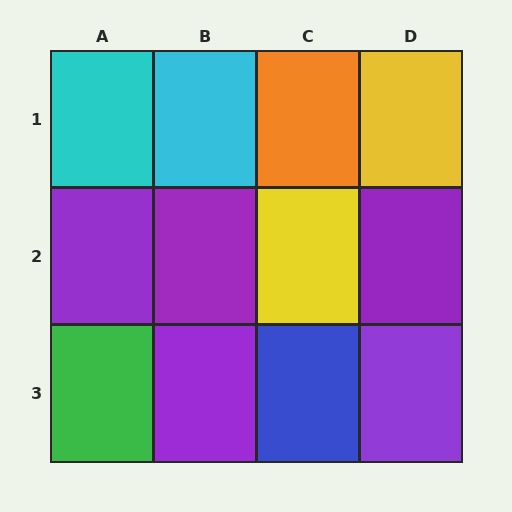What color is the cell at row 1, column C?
Orange.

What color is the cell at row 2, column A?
Purple.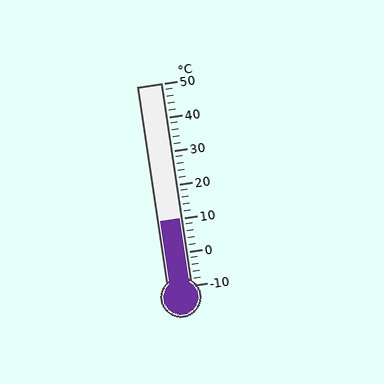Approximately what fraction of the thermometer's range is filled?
The thermometer is filled to approximately 35% of its range.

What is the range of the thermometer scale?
The thermometer scale ranges from -10°C to 50°C.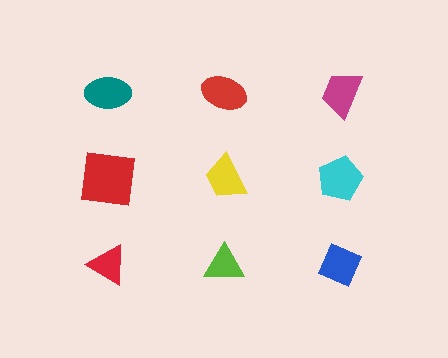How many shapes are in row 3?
3 shapes.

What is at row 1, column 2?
A red ellipse.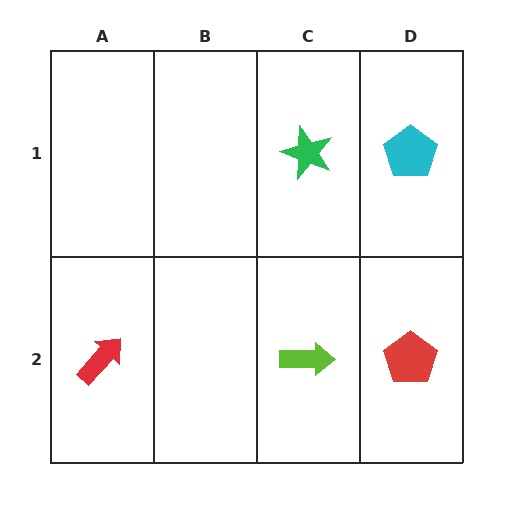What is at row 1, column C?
A green star.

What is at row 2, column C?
A lime arrow.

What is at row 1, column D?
A cyan pentagon.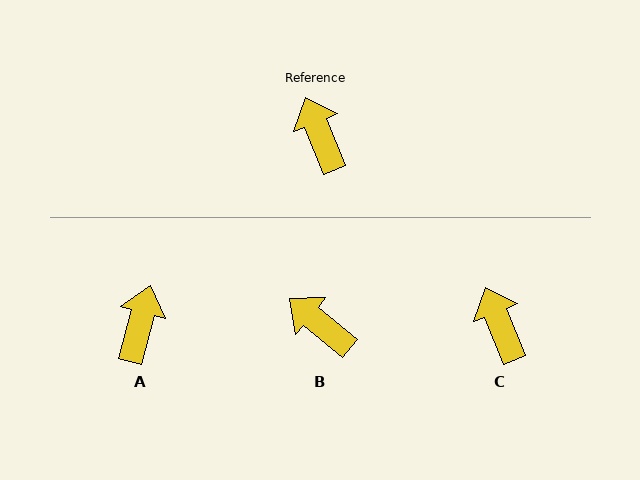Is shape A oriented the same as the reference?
No, it is off by about 37 degrees.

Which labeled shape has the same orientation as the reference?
C.